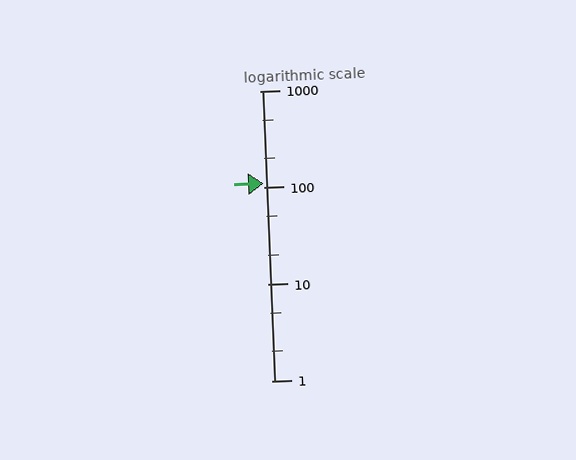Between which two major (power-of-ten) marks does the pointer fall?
The pointer is between 100 and 1000.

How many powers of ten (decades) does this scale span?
The scale spans 3 decades, from 1 to 1000.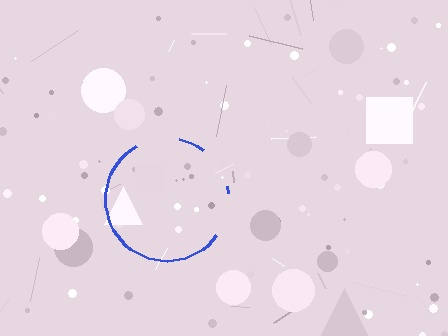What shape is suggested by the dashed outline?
The dashed outline suggests a circle.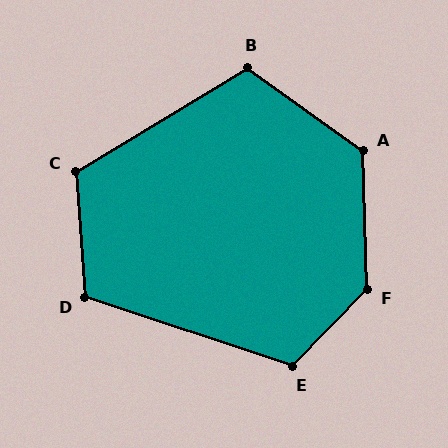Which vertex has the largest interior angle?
F, at approximately 134 degrees.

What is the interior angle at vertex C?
Approximately 117 degrees (obtuse).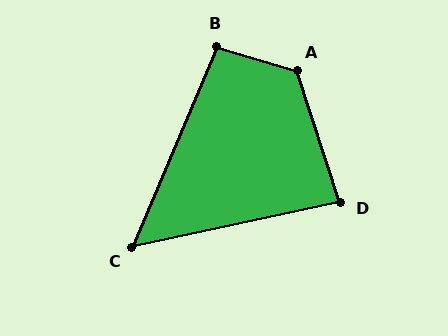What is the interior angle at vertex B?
Approximately 96 degrees (obtuse).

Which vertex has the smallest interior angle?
C, at approximately 55 degrees.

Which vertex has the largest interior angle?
A, at approximately 125 degrees.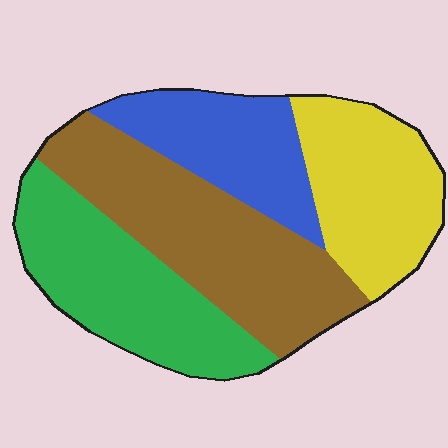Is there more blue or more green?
Green.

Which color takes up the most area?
Brown, at roughly 35%.